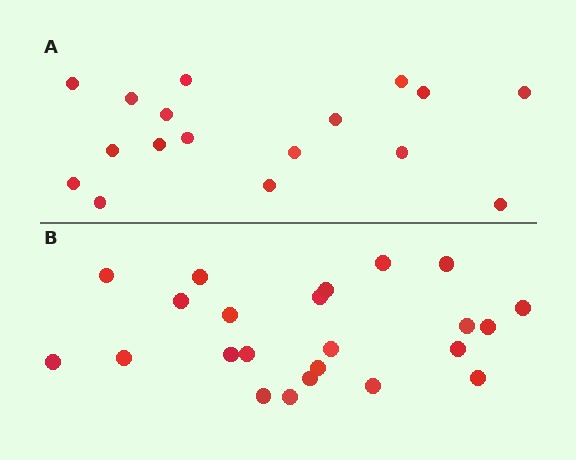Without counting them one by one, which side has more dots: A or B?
Region B (the bottom region) has more dots.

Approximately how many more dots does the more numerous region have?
Region B has about 6 more dots than region A.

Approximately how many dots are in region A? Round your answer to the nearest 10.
About 20 dots. (The exact count is 17, which rounds to 20.)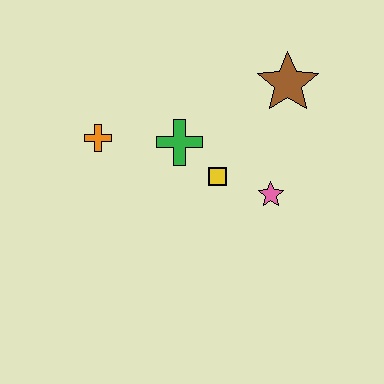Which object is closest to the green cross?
The yellow square is closest to the green cross.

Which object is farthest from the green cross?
The brown star is farthest from the green cross.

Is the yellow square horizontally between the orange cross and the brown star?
Yes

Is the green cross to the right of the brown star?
No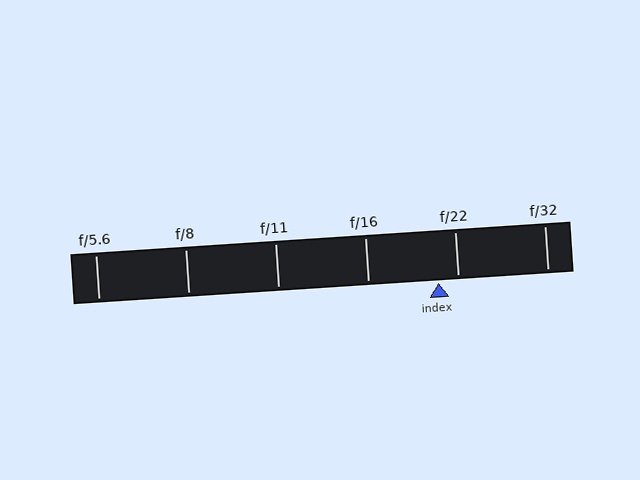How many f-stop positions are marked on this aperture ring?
There are 6 f-stop positions marked.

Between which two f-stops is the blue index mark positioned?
The index mark is between f/16 and f/22.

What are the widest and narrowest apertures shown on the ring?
The widest aperture shown is f/5.6 and the narrowest is f/32.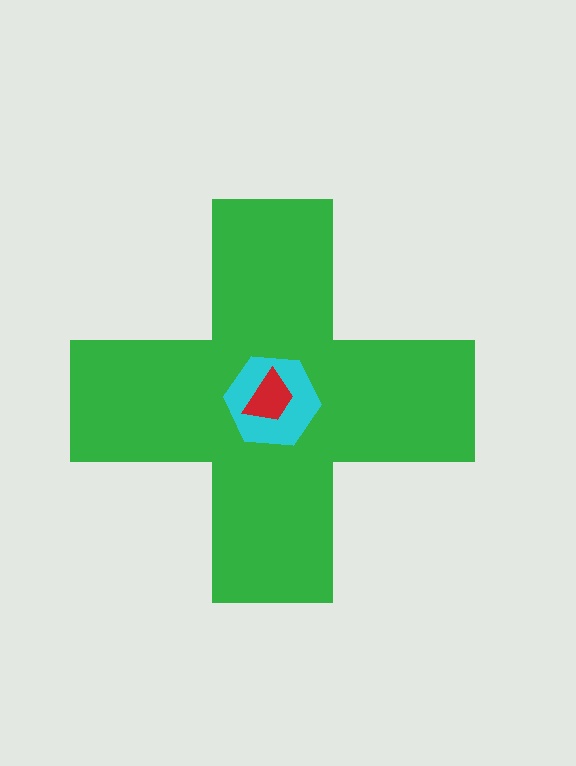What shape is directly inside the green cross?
The cyan hexagon.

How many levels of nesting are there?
3.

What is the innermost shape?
The red trapezoid.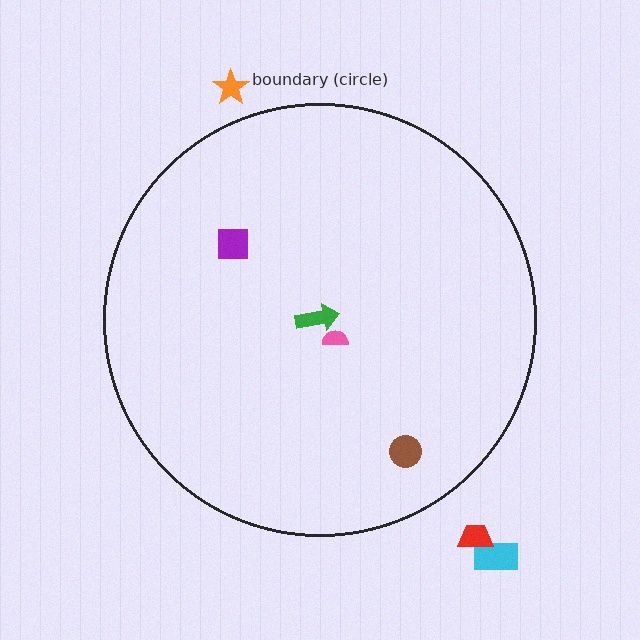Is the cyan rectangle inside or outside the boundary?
Outside.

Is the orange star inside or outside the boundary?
Outside.